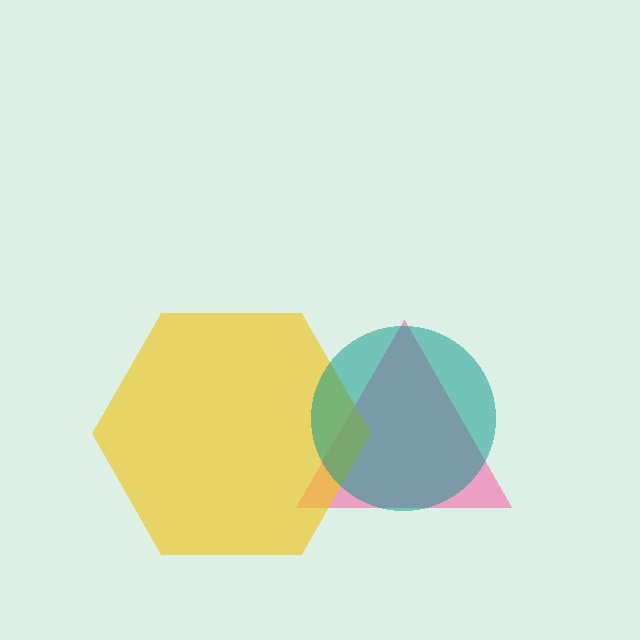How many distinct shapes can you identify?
There are 3 distinct shapes: a pink triangle, a yellow hexagon, a teal circle.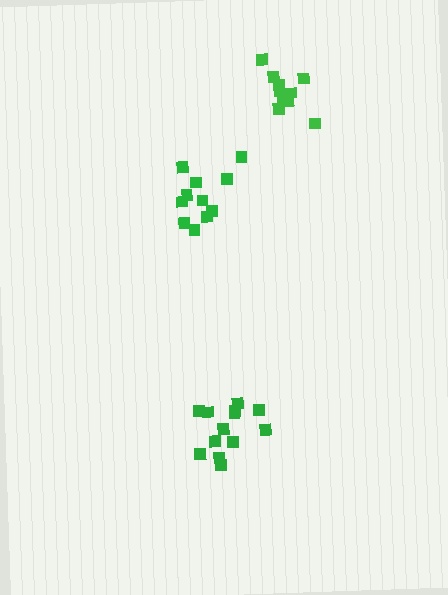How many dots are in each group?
Group 1: 13 dots, Group 2: 11 dots, Group 3: 10 dots (34 total).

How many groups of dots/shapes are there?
There are 3 groups.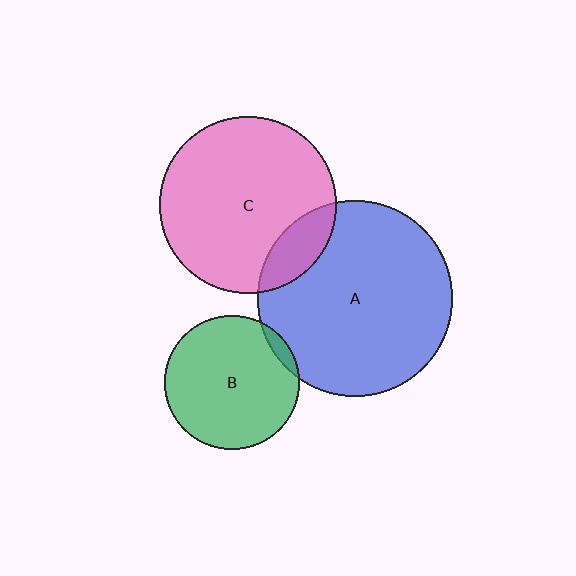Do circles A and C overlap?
Yes.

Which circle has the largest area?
Circle A (blue).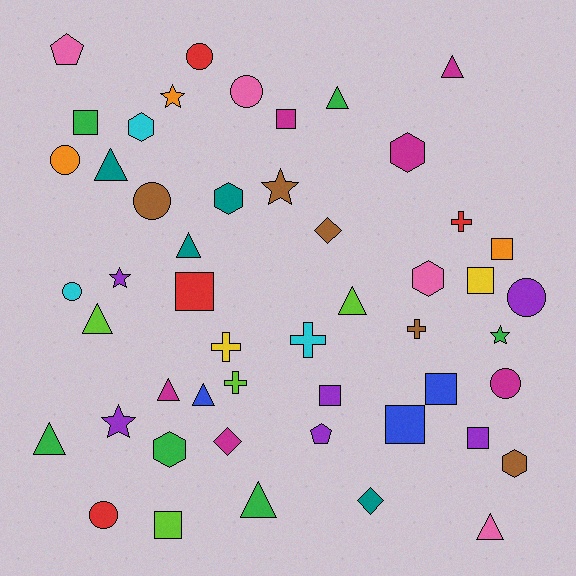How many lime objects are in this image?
There are 4 lime objects.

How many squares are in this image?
There are 10 squares.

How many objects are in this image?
There are 50 objects.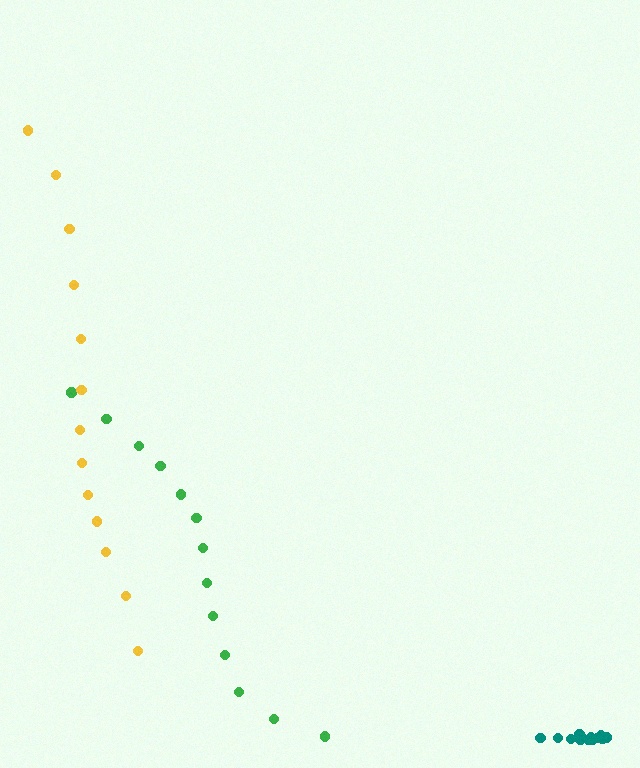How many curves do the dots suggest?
There are 3 distinct paths.